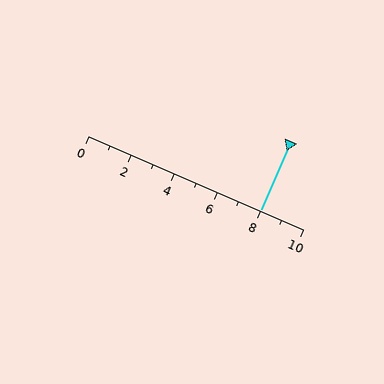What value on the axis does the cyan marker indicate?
The marker indicates approximately 8.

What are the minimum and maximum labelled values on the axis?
The axis runs from 0 to 10.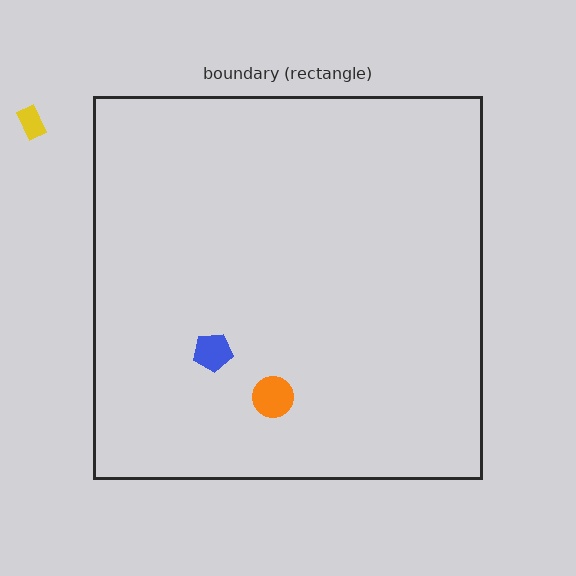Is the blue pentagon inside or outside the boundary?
Inside.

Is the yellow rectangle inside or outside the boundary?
Outside.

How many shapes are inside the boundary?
2 inside, 1 outside.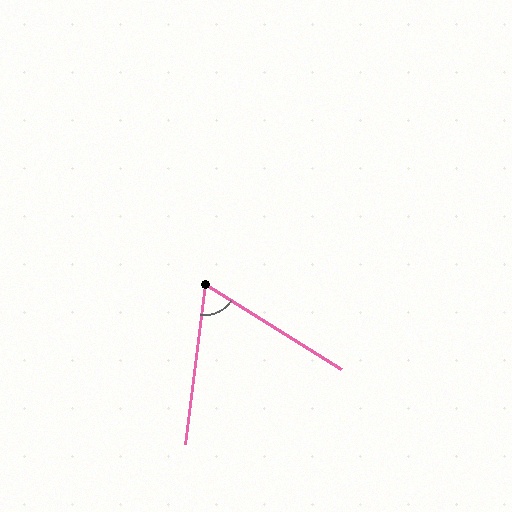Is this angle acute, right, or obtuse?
It is acute.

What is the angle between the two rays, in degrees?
Approximately 65 degrees.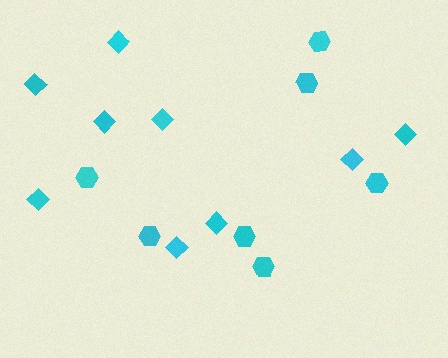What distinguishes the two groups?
There are 2 groups: one group of hexagons (7) and one group of diamonds (9).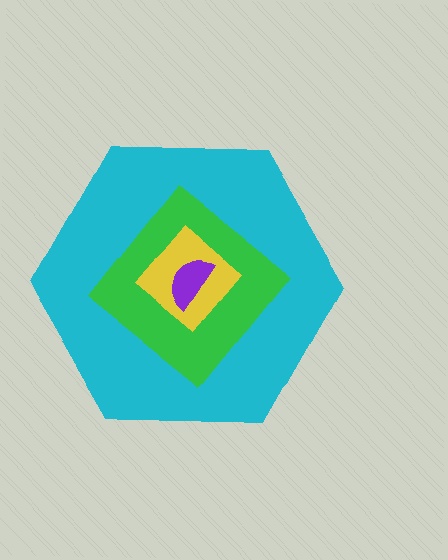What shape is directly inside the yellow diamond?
The purple semicircle.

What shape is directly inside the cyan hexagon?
The green diamond.